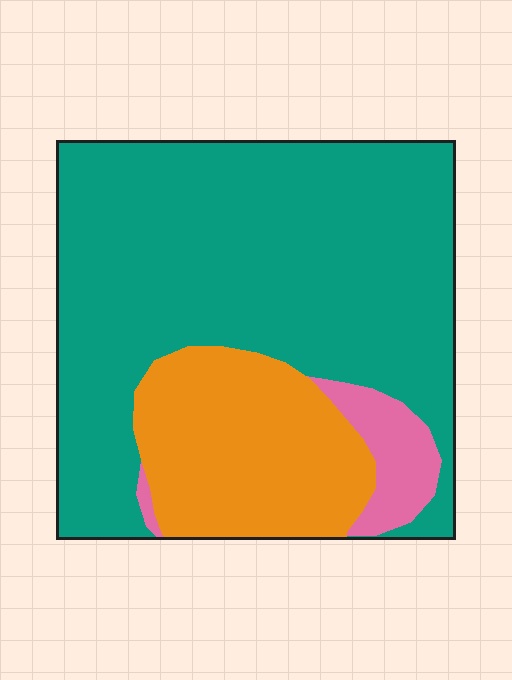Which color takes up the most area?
Teal, at roughly 70%.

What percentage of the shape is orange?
Orange covers 24% of the shape.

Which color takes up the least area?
Pink, at roughly 5%.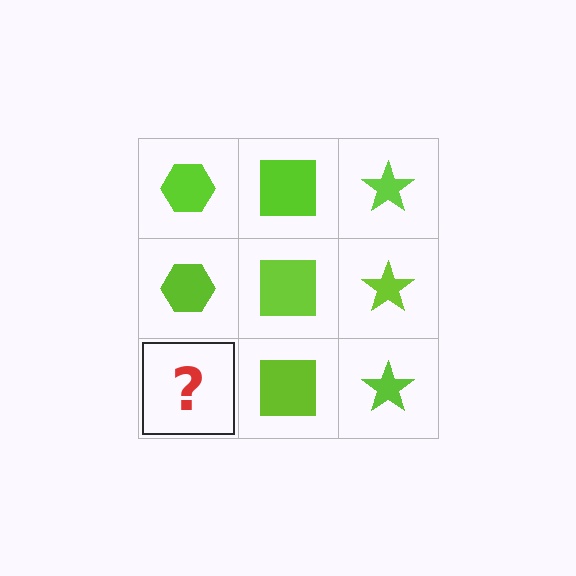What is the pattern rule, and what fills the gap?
The rule is that each column has a consistent shape. The gap should be filled with a lime hexagon.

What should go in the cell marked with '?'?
The missing cell should contain a lime hexagon.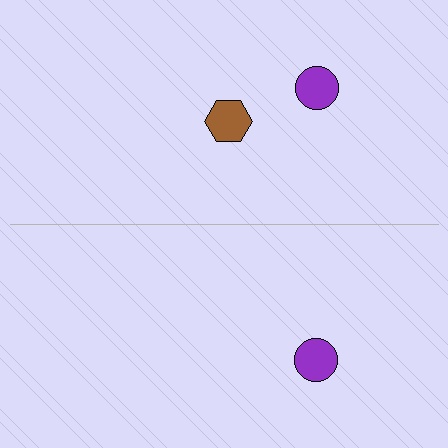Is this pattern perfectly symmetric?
No, the pattern is not perfectly symmetric. A brown hexagon is missing from the bottom side.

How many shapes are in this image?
There are 3 shapes in this image.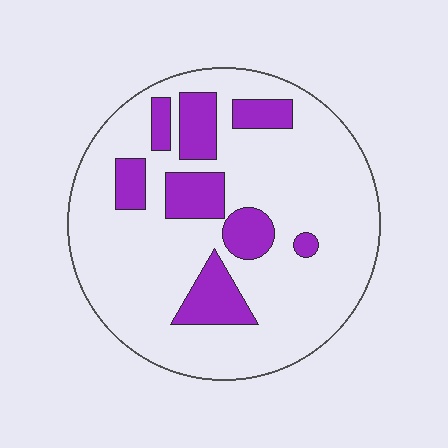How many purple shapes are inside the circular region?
8.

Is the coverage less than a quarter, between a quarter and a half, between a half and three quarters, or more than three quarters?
Less than a quarter.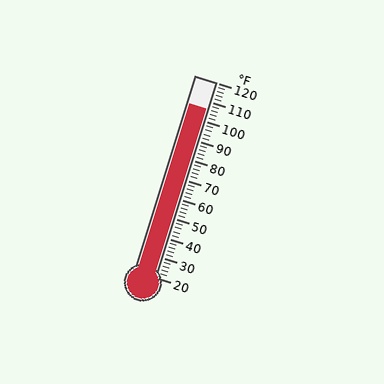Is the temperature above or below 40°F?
The temperature is above 40°F.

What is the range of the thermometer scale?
The thermometer scale ranges from 20°F to 120°F.